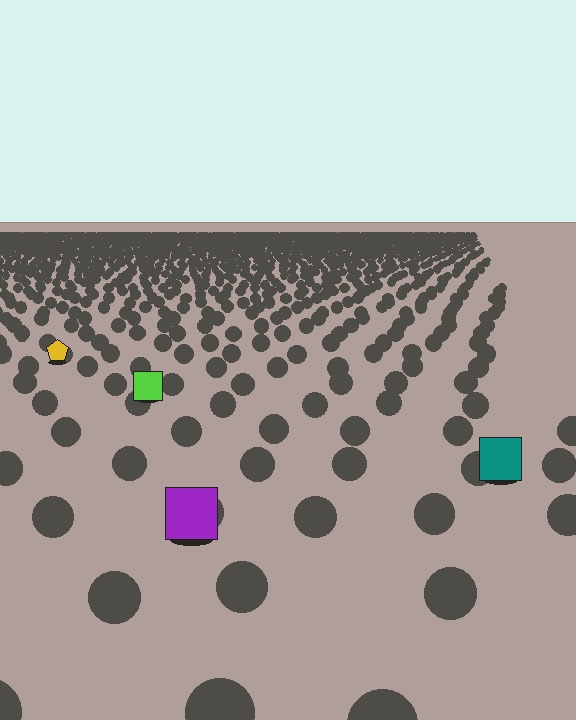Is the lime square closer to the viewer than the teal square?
No. The teal square is closer — you can tell from the texture gradient: the ground texture is coarser near it.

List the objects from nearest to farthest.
From nearest to farthest: the purple square, the teal square, the lime square, the yellow pentagon.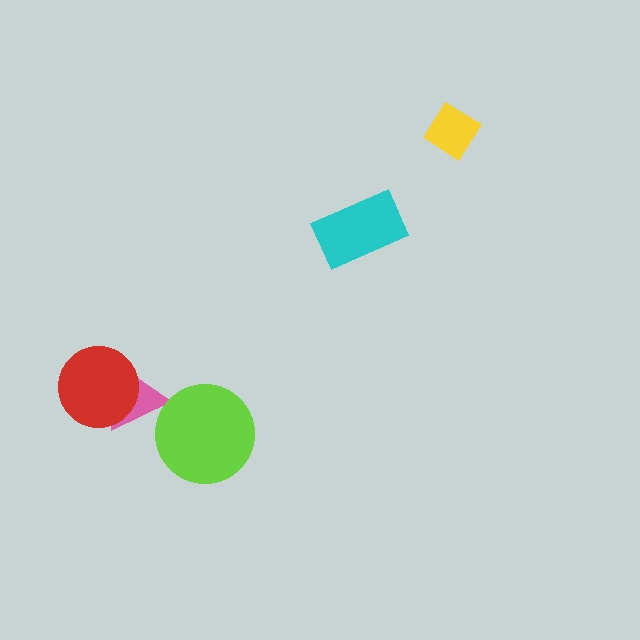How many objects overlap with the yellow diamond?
0 objects overlap with the yellow diamond.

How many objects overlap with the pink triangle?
1 object overlaps with the pink triangle.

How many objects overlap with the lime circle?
0 objects overlap with the lime circle.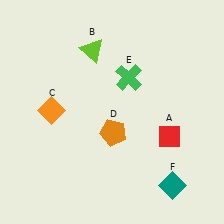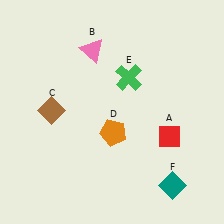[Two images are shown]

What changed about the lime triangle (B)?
In Image 1, B is lime. In Image 2, it changed to pink.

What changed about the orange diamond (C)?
In Image 1, C is orange. In Image 2, it changed to brown.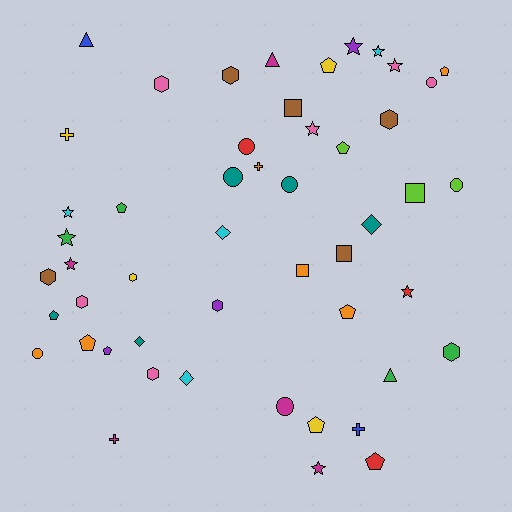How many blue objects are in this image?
There are 2 blue objects.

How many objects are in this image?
There are 50 objects.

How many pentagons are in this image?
There are 10 pentagons.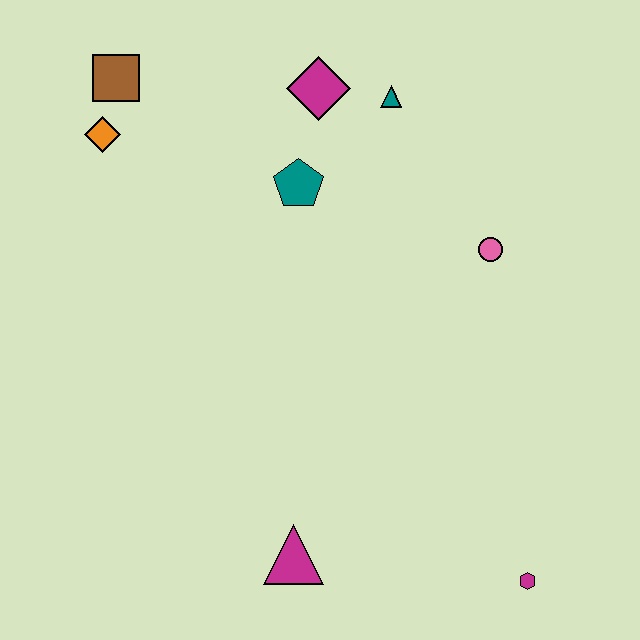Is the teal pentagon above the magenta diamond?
No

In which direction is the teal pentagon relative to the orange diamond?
The teal pentagon is to the right of the orange diamond.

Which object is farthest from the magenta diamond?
The magenta hexagon is farthest from the magenta diamond.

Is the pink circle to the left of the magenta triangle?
No